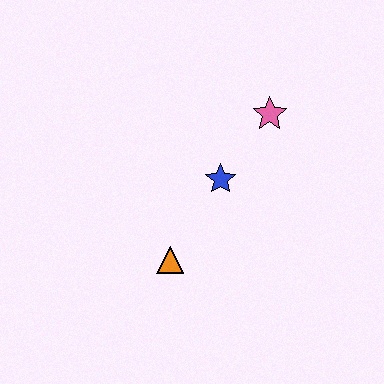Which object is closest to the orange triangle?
The blue star is closest to the orange triangle.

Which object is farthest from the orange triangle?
The pink star is farthest from the orange triangle.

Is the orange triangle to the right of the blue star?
No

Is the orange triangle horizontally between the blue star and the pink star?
No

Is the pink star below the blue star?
No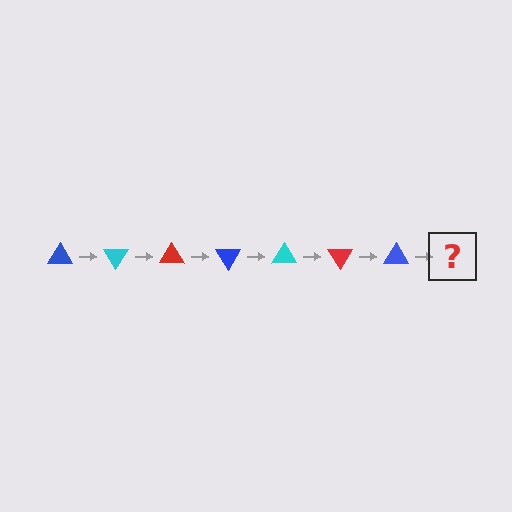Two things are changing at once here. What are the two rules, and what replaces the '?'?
The two rules are that it rotates 60 degrees each step and the color cycles through blue, cyan, and red. The '?' should be a cyan triangle, rotated 420 degrees from the start.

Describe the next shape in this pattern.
It should be a cyan triangle, rotated 420 degrees from the start.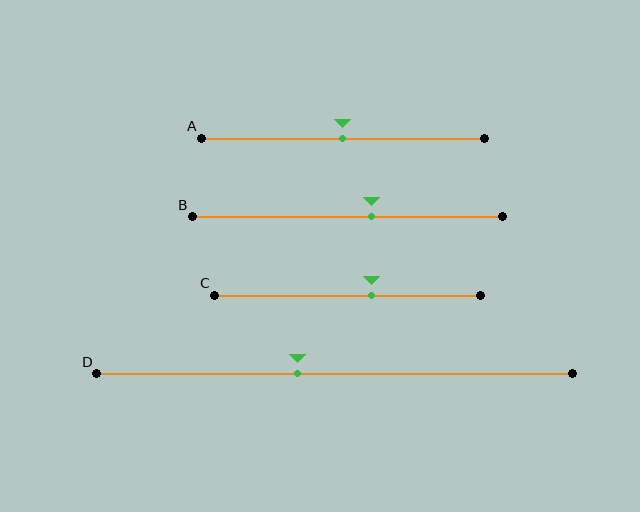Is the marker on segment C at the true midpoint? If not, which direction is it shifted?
No, the marker on segment C is shifted to the right by about 9% of the segment length.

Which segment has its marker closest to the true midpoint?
Segment A has its marker closest to the true midpoint.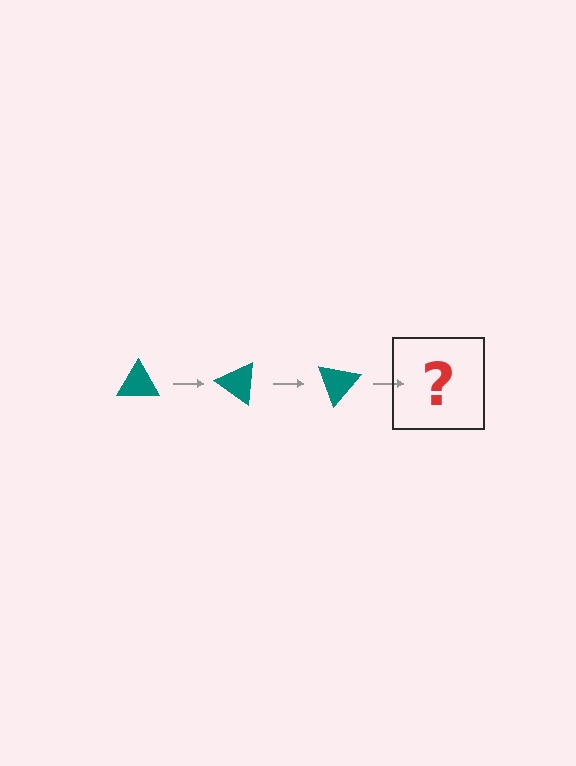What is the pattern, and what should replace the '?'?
The pattern is that the triangle rotates 35 degrees each step. The '?' should be a teal triangle rotated 105 degrees.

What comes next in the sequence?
The next element should be a teal triangle rotated 105 degrees.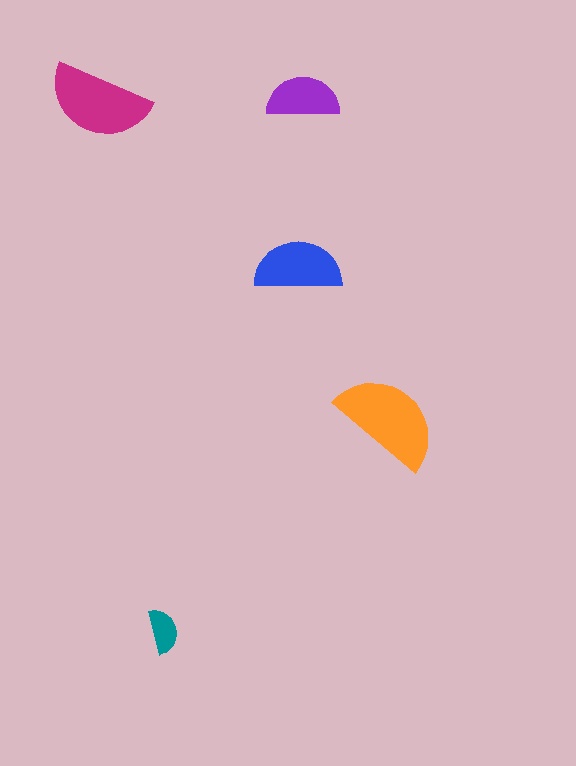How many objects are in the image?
There are 5 objects in the image.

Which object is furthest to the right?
The orange semicircle is rightmost.